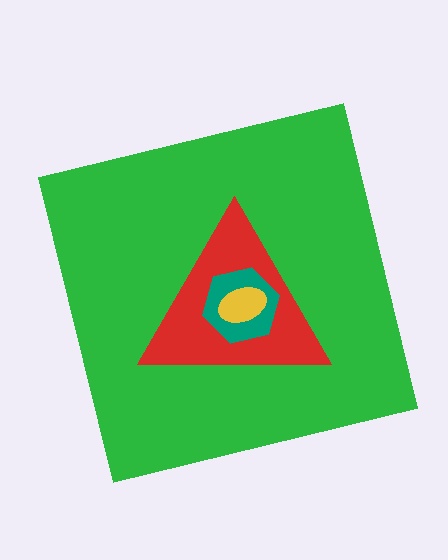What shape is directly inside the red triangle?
The teal hexagon.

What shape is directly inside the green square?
The red triangle.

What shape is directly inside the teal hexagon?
The yellow ellipse.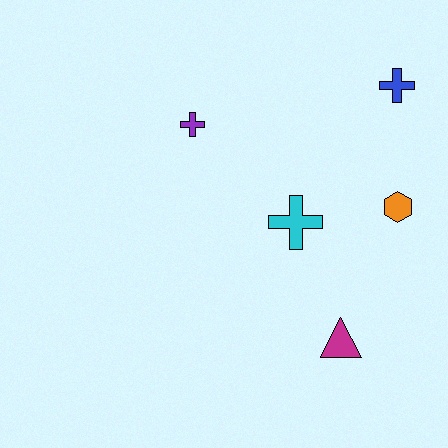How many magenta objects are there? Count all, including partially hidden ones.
There is 1 magenta object.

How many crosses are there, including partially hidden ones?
There are 3 crosses.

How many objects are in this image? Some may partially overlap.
There are 5 objects.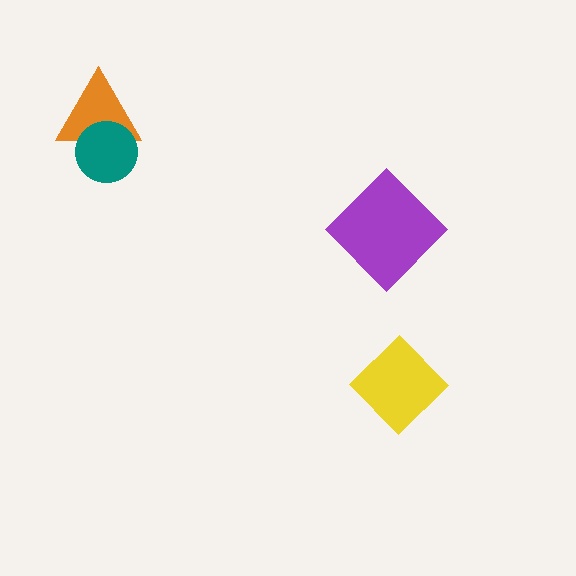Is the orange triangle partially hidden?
Yes, it is partially covered by another shape.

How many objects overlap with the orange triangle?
1 object overlaps with the orange triangle.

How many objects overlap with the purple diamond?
0 objects overlap with the purple diamond.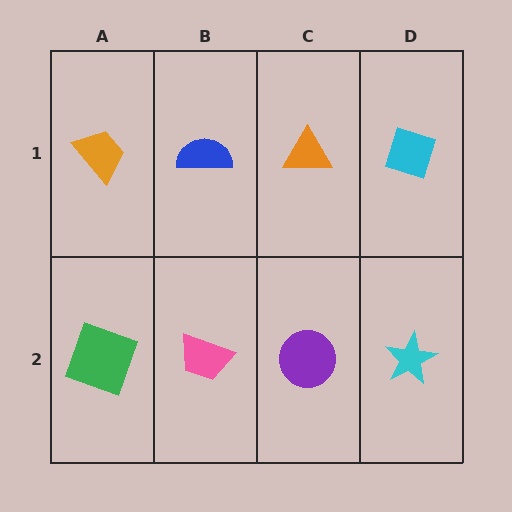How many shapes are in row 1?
4 shapes.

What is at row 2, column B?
A pink trapezoid.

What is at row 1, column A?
An orange trapezoid.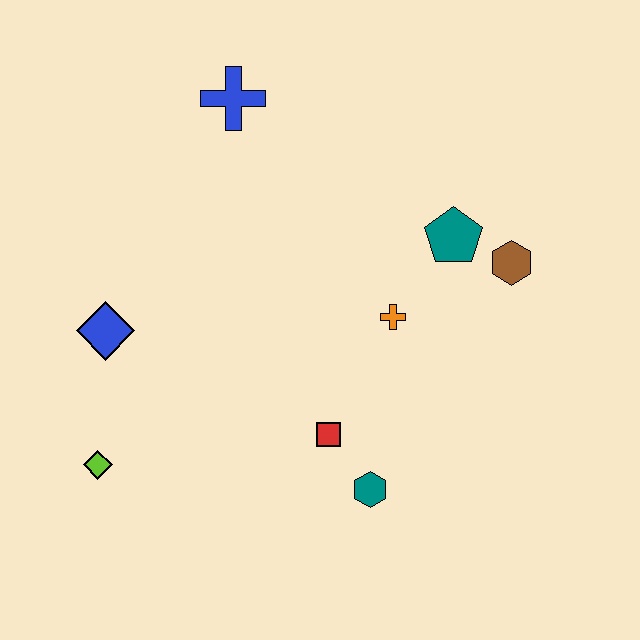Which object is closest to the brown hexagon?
The teal pentagon is closest to the brown hexagon.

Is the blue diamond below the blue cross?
Yes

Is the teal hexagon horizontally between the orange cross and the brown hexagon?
No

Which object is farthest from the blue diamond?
The brown hexagon is farthest from the blue diamond.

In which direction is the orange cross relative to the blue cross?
The orange cross is below the blue cross.